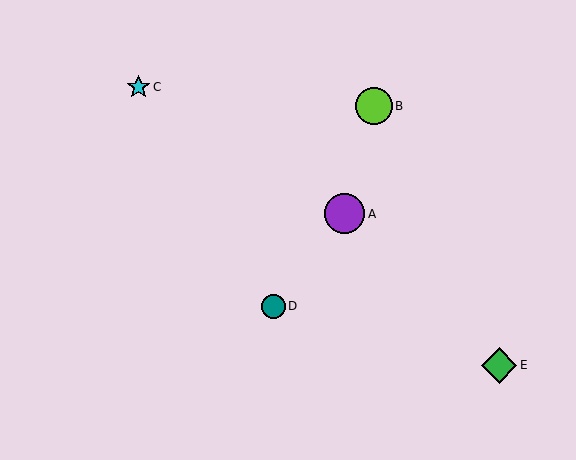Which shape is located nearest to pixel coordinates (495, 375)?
The green diamond (labeled E) at (499, 365) is nearest to that location.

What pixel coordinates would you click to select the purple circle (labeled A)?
Click at (345, 214) to select the purple circle A.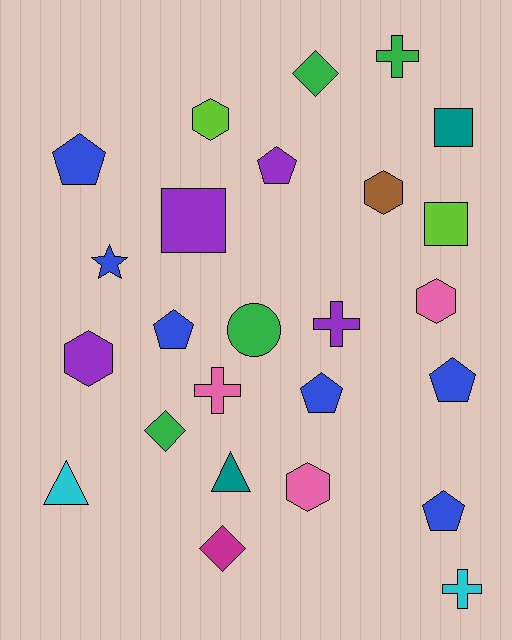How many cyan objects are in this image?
There are 2 cyan objects.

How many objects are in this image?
There are 25 objects.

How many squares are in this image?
There are 3 squares.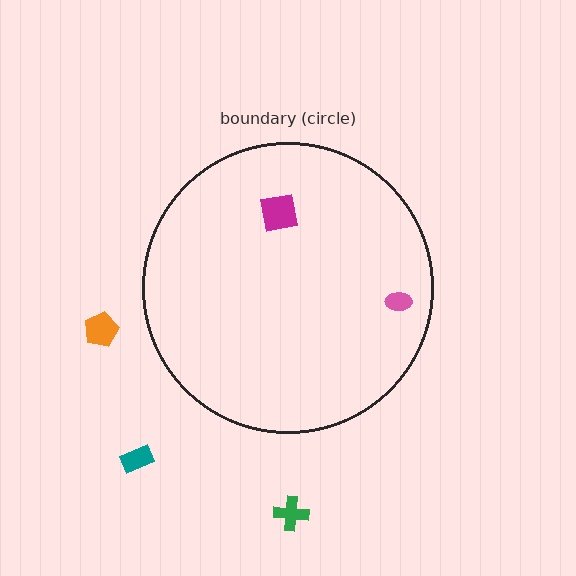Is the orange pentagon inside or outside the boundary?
Outside.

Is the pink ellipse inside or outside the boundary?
Inside.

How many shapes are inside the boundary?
2 inside, 3 outside.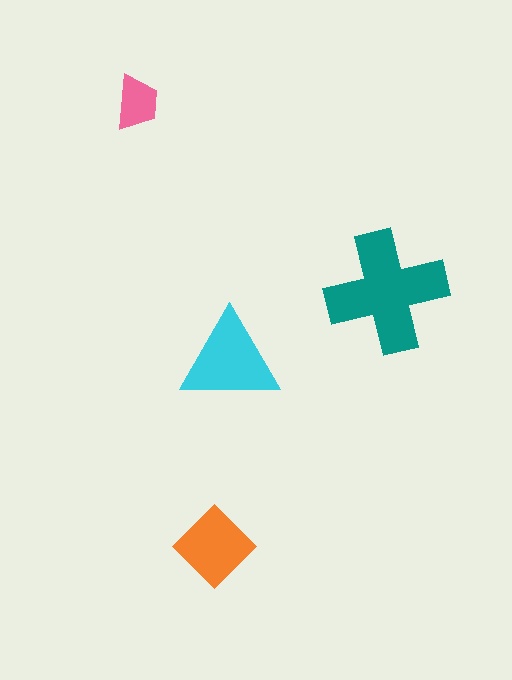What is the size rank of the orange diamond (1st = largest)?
3rd.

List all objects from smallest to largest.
The pink trapezoid, the orange diamond, the cyan triangle, the teal cross.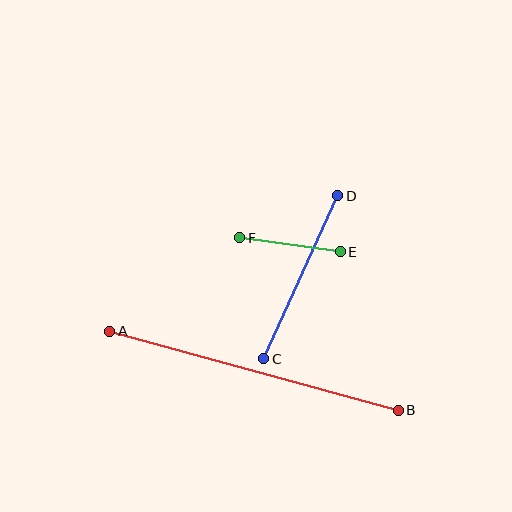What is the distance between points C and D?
The distance is approximately 179 pixels.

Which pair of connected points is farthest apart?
Points A and B are farthest apart.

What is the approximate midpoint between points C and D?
The midpoint is at approximately (301, 277) pixels.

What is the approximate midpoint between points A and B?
The midpoint is at approximately (254, 371) pixels.